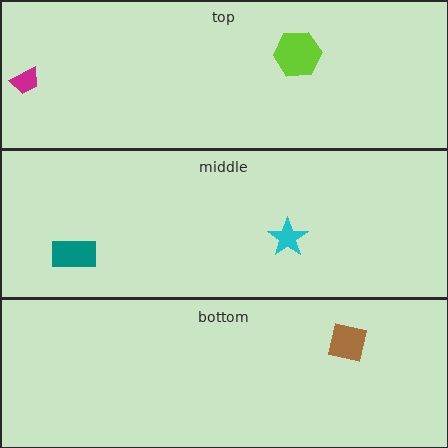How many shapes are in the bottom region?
1.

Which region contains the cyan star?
The middle region.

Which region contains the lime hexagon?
The top region.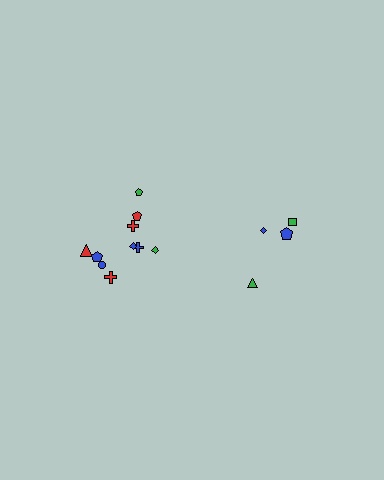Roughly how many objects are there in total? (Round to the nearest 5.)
Roughly 15 objects in total.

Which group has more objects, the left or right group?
The left group.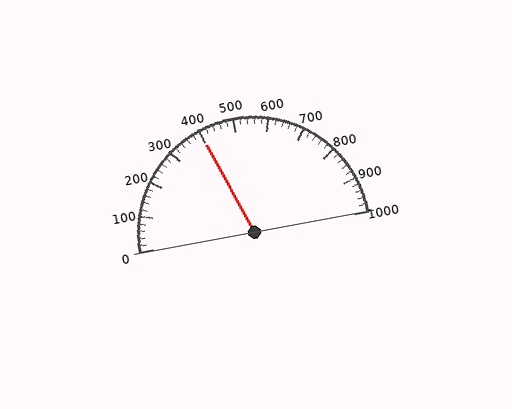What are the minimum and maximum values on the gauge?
The gauge ranges from 0 to 1000.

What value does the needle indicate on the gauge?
The needle indicates approximately 400.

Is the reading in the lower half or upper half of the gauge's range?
The reading is in the lower half of the range (0 to 1000).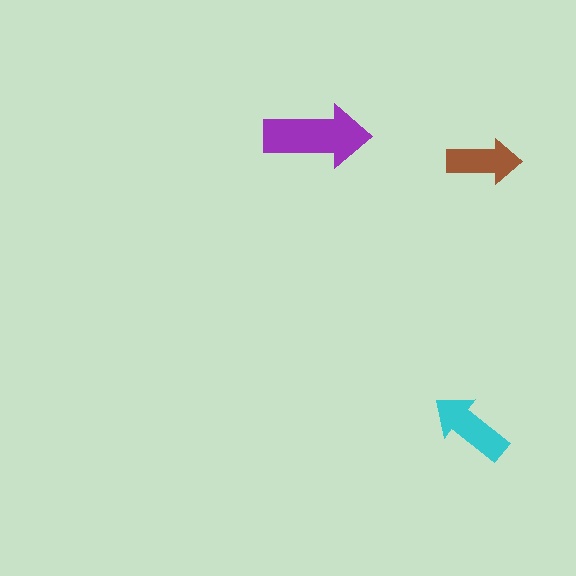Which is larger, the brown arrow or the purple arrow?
The purple one.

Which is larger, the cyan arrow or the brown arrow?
The cyan one.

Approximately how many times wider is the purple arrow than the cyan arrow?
About 1.5 times wider.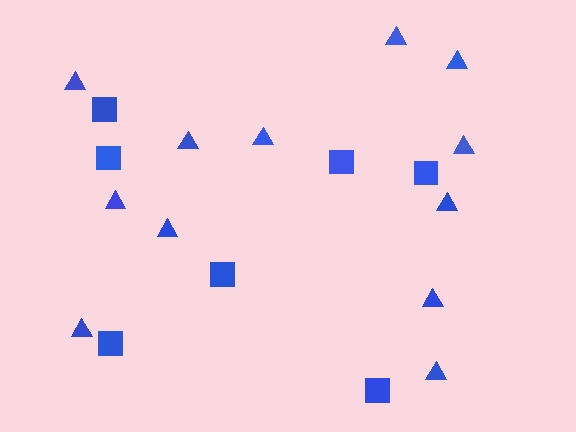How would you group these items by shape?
There are 2 groups: one group of squares (7) and one group of triangles (12).